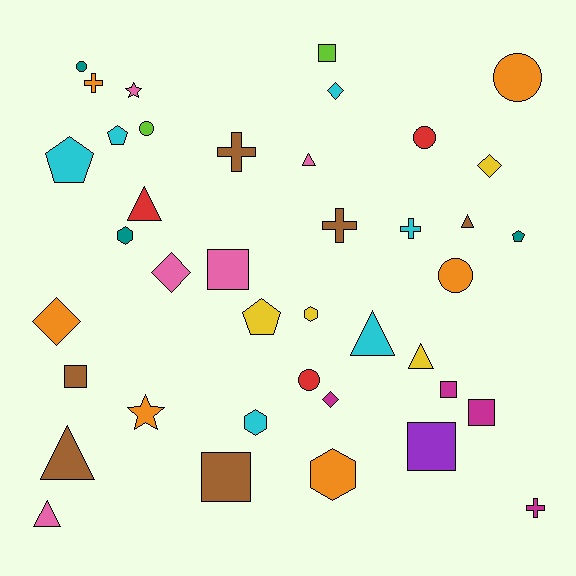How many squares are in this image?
There are 7 squares.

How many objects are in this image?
There are 40 objects.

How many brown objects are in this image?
There are 6 brown objects.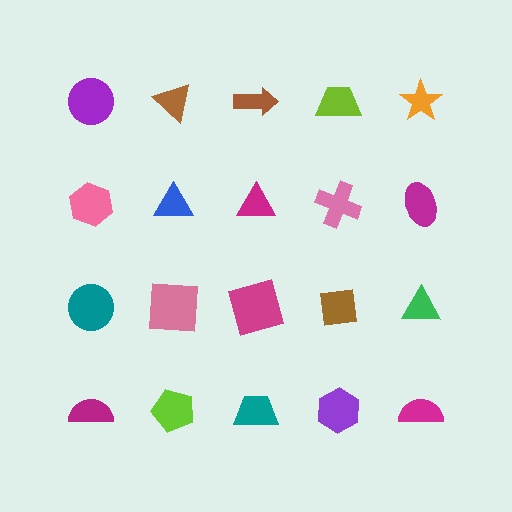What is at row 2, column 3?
A magenta triangle.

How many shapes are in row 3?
5 shapes.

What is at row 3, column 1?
A teal circle.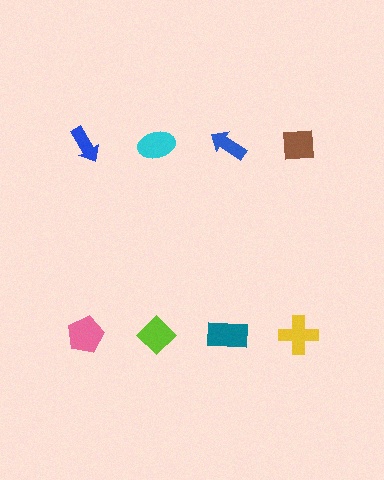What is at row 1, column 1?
A blue arrow.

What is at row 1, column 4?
A brown square.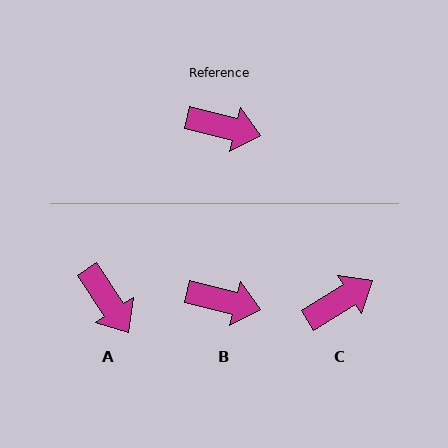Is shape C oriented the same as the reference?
No, it is off by about 45 degrees.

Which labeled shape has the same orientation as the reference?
B.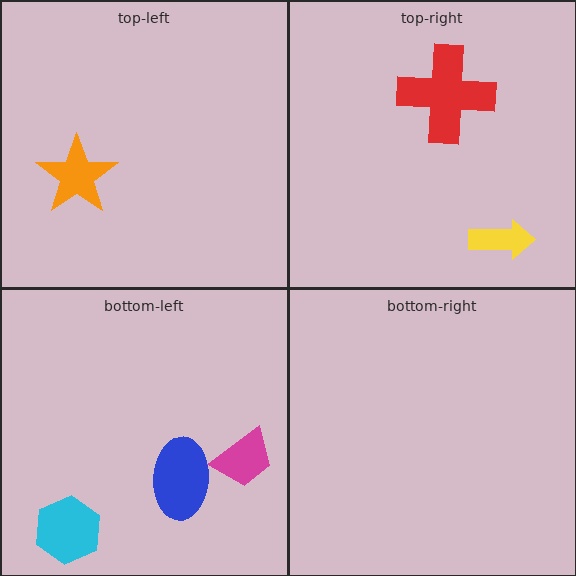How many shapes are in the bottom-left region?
3.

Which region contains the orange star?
The top-left region.